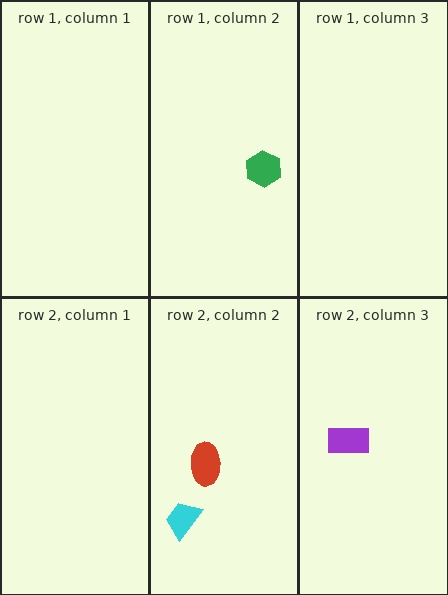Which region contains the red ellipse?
The row 2, column 2 region.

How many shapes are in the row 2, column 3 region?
1.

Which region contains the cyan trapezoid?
The row 2, column 2 region.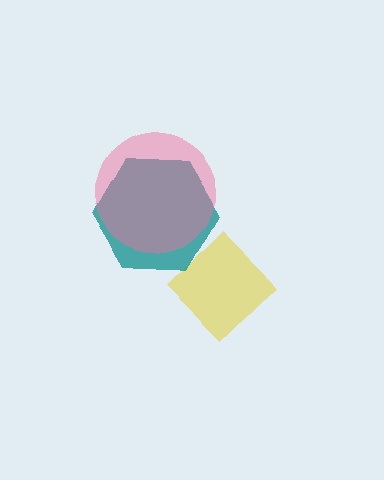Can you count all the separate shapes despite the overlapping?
Yes, there are 3 separate shapes.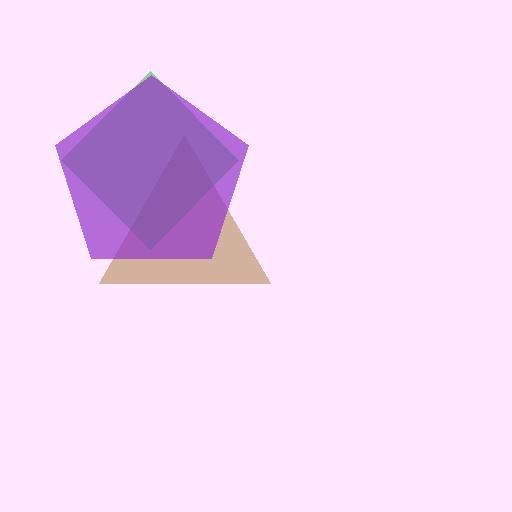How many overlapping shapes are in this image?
There are 3 overlapping shapes in the image.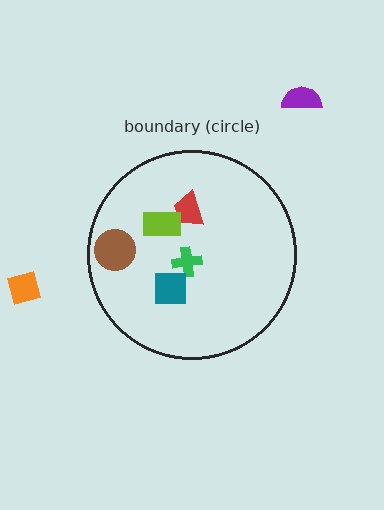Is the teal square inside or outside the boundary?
Inside.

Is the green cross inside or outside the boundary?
Inside.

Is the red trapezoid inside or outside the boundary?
Inside.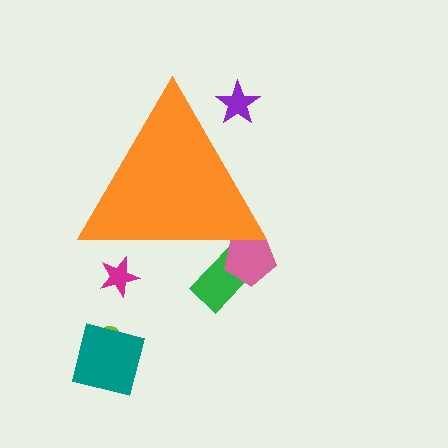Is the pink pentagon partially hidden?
Yes, the pink pentagon is partially hidden behind the orange triangle.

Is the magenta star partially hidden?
Yes, the magenta star is partially hidden behind the orange triangle.